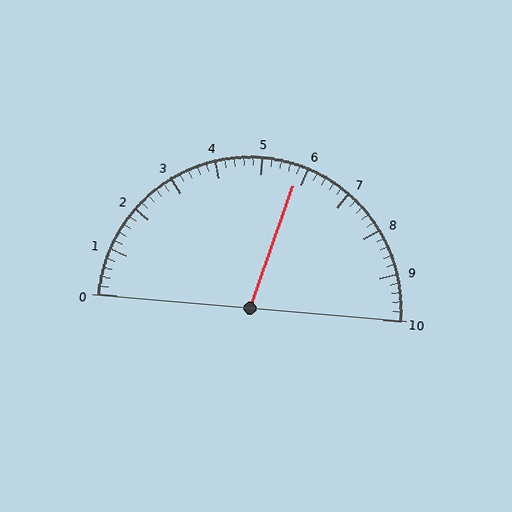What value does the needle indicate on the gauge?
The needle indicates approximately 5.8.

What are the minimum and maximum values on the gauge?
The gauge ranges from 0 to 10.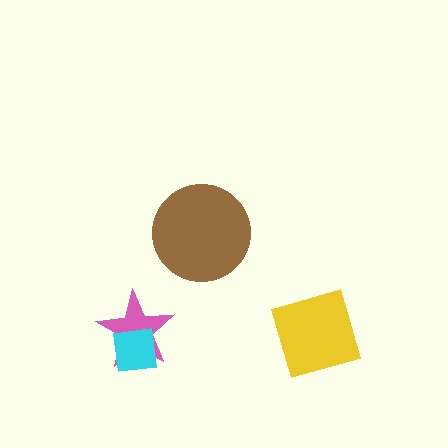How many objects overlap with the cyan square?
1 object overlaps with the cyan square.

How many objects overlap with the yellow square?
0 objects overlap with the yellow square.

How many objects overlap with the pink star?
1 object overlaps with the pink star.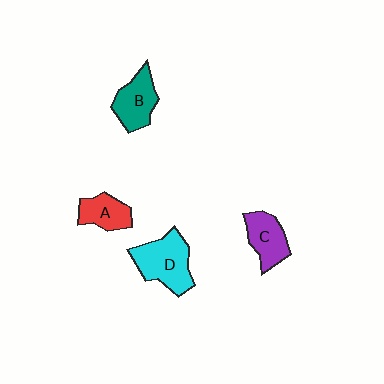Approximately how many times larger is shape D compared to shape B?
Approximately 1.4 times.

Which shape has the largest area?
Shape D (cyan).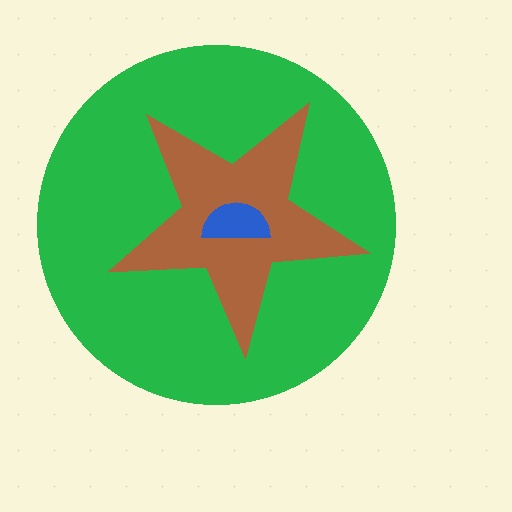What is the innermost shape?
The blue semicircle.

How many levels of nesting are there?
3.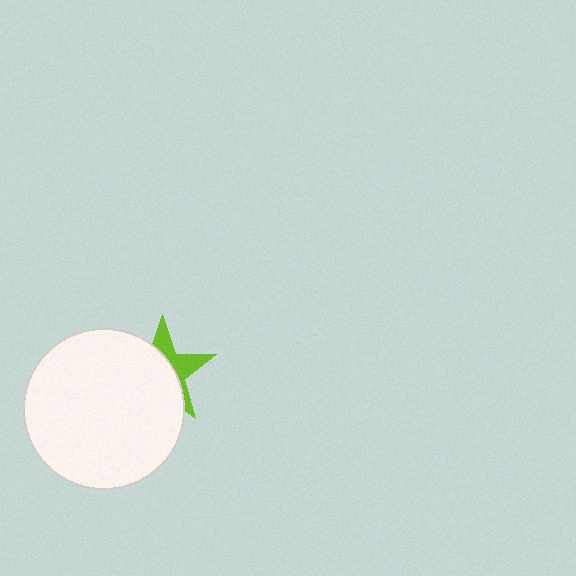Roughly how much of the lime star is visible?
A small part of it is visible (roughly 36%).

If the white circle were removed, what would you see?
You would see the complete lime star.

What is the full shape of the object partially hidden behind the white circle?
The partially hidden object is a lime star.